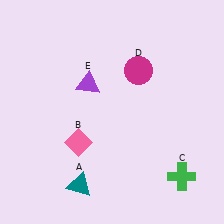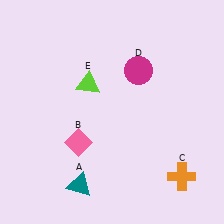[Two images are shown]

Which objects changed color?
C changed from green to orange. E changed from purple to lime.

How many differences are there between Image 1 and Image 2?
There are 2 differences between the two images.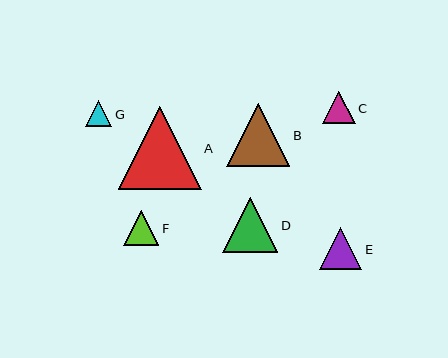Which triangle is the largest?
Triangle A is the largest with a size of approximately 83 pixels.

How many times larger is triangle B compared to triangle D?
Triangle B is approximately 1.1 times the size of triangle D.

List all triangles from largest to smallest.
From largest to smallest: A, B, D, E, F, C, G.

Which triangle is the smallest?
Triangle G is the smallest with a size of approximately 26 pixels.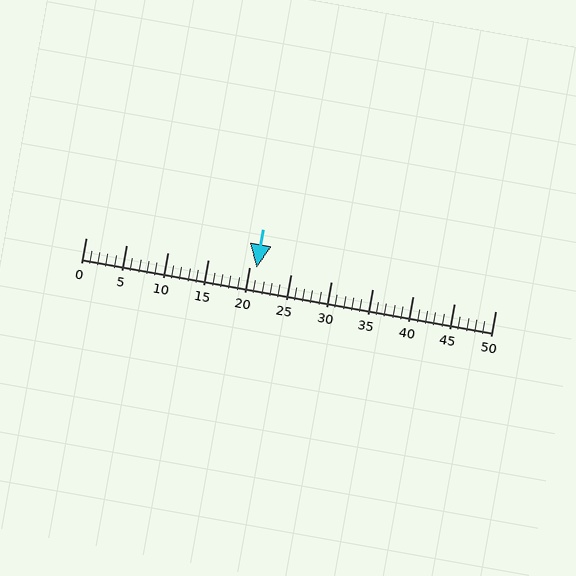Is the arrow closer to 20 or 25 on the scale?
The arrow is closer to 20.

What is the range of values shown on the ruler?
The ruler shows values from 0 to 50.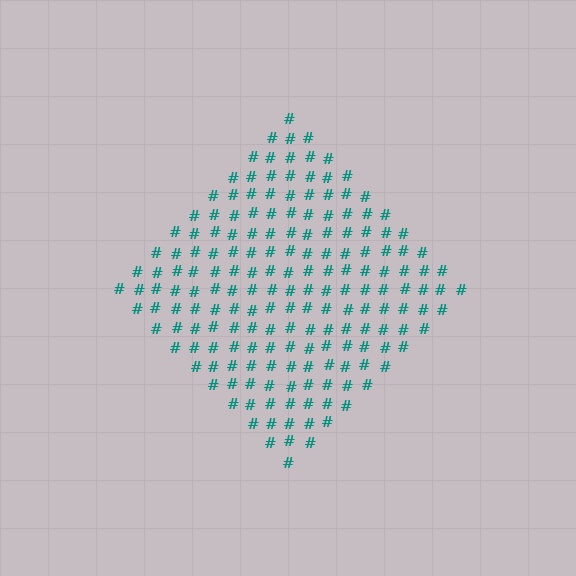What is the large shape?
The large shape is a diamond.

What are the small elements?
The small elements are hash symbols.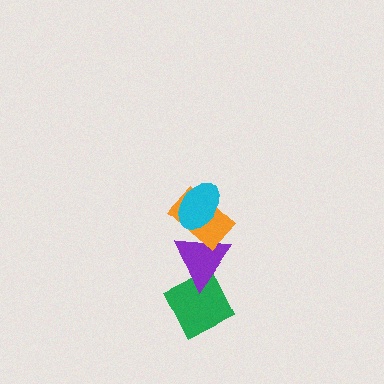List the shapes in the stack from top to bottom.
From top to bottom: the cyan ellipse, the orange rectangle, the purple triangle, the green diamond.